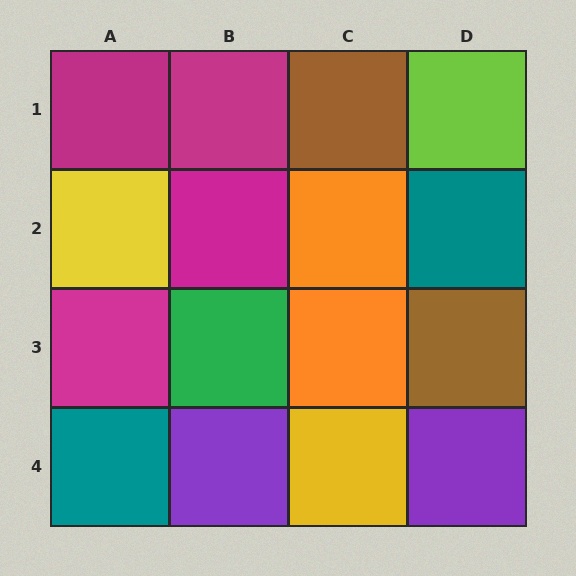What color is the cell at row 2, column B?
Magenta.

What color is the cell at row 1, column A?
Magenta.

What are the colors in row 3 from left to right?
Magenta, green, orange, brown.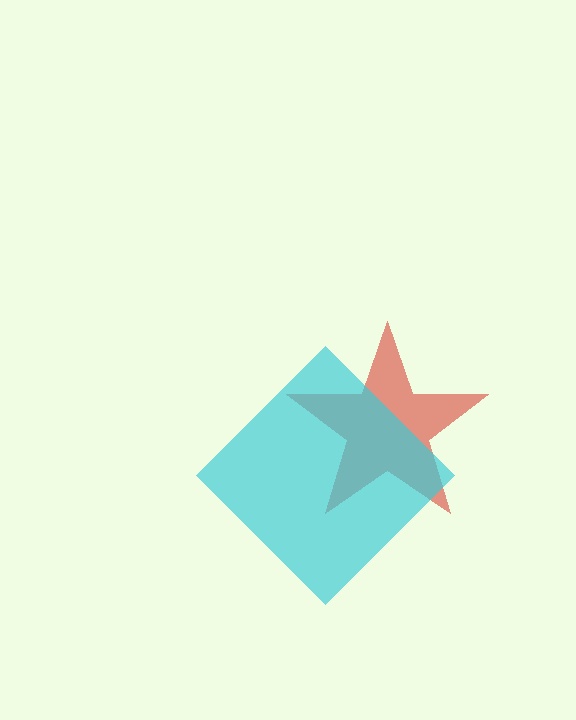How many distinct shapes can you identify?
There are 2 distinct shapes: a red star, a cyan diamond.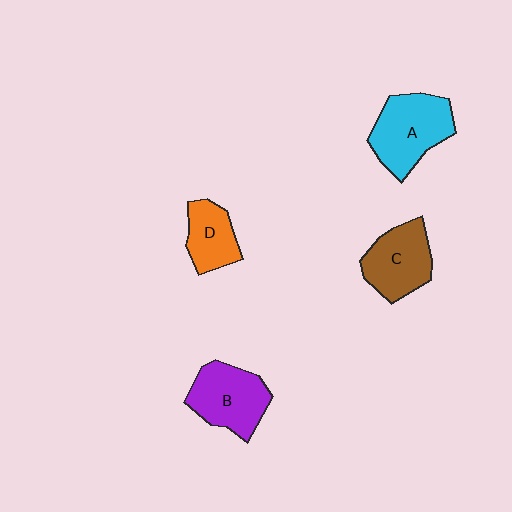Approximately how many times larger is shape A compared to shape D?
Approximately 1.7 times.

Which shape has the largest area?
Shape A (cyan).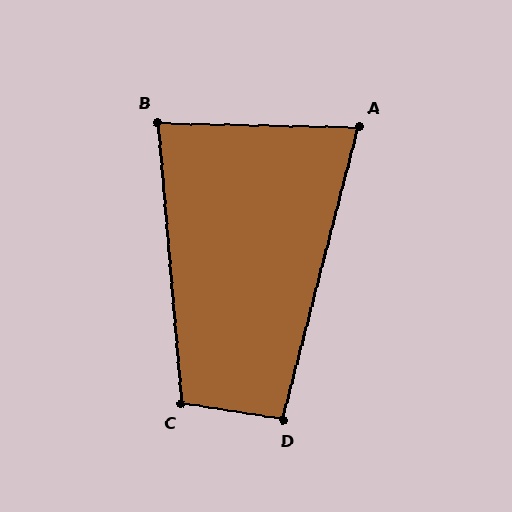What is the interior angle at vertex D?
Approximately 96 degrees (obtuse).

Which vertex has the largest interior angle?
C, at approximately 103 degrees.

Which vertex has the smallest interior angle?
A, at approximately 77 degrees.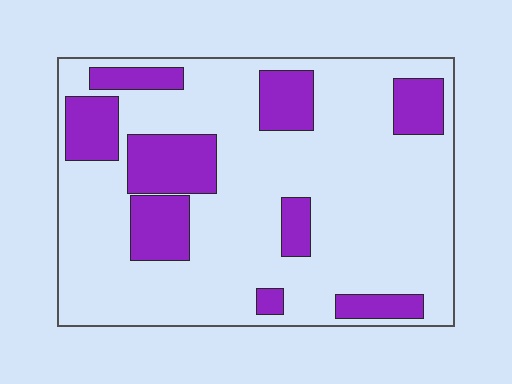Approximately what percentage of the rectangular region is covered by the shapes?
Approximately 25%.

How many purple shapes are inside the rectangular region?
9.